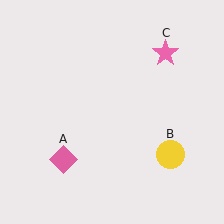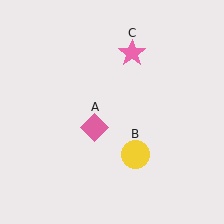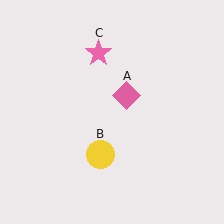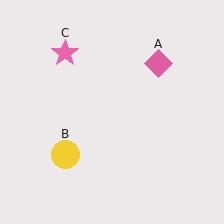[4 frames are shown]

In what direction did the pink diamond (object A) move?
The pink diamond (object A) moved up and to the right.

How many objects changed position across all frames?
3 objects changed position: pink diamond (object A), yellow circle (object B), pink star (object C).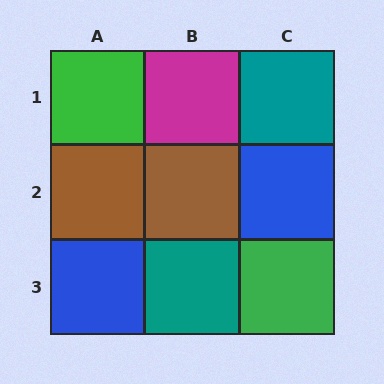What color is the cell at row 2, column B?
Brown.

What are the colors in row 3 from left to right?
Blue, teal, green.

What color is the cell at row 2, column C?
Blue.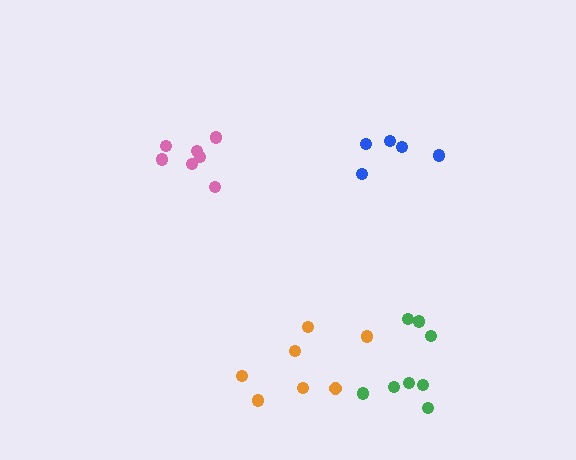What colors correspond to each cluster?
The clusters are colored: orange, blue, green, pink.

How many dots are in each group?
Group 1: 7 dots, Group 2: 5 dots, Group 3: 8 dots, Group 4: 7 dots (27 total).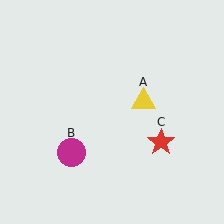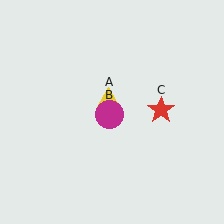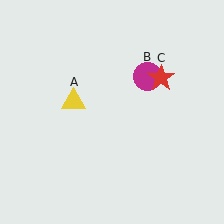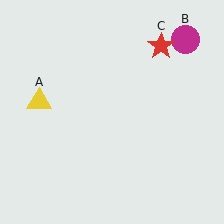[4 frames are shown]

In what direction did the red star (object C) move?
The red star (object C) moved up.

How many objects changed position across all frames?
3 objects changed position: yellow triangle (object A), magenta circle (object B), red star (object C).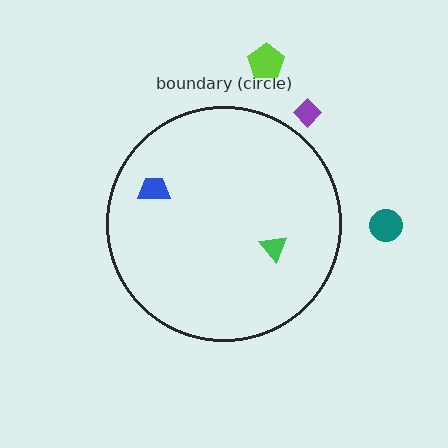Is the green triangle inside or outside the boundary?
Inside.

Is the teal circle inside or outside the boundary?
Outside.